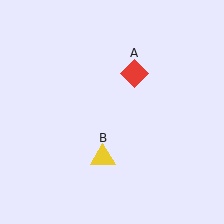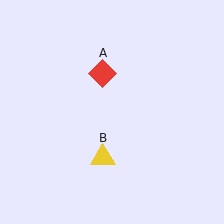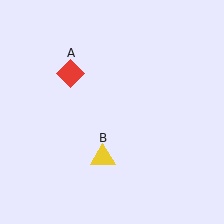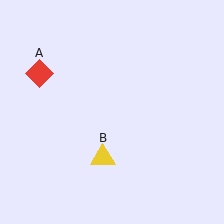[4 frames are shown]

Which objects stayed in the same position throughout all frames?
Yellow triangle (object B) remained stationary.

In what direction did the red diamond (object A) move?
The red diamond (object A) moved left.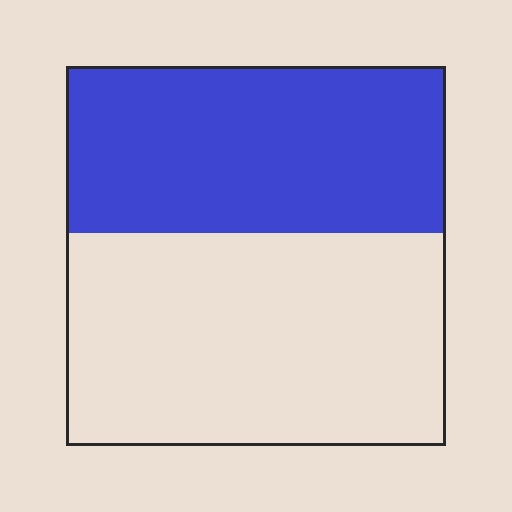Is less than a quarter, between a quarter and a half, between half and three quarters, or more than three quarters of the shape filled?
Between a quarter and a half.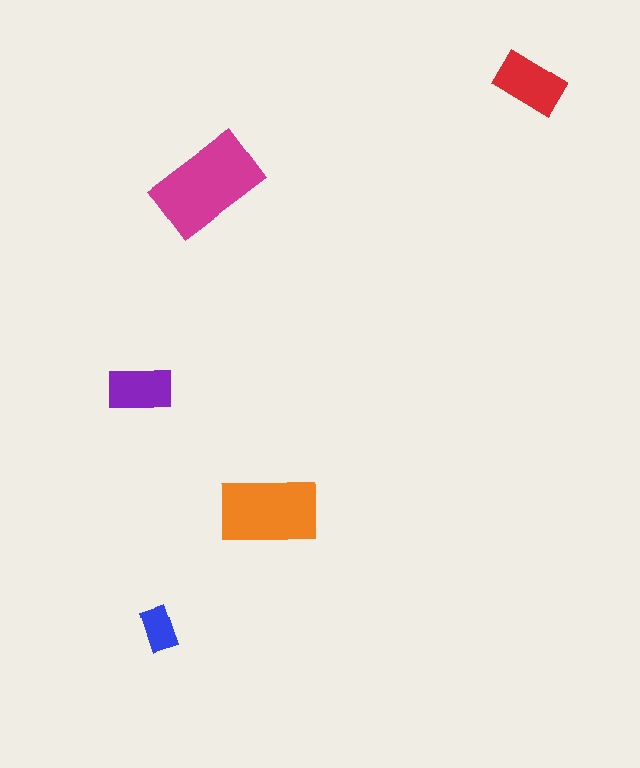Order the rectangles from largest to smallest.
the magenta one, the orange one, the red one, the purple one, the blue one.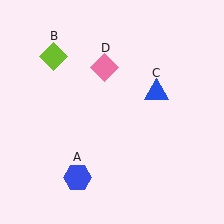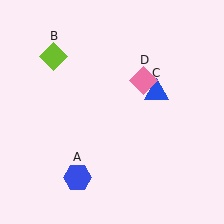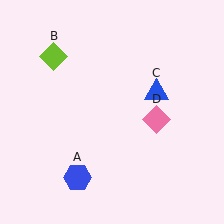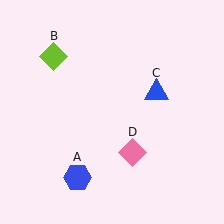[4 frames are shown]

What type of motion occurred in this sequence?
The pink diamond (object D) rotated clockwise around the center of the scene.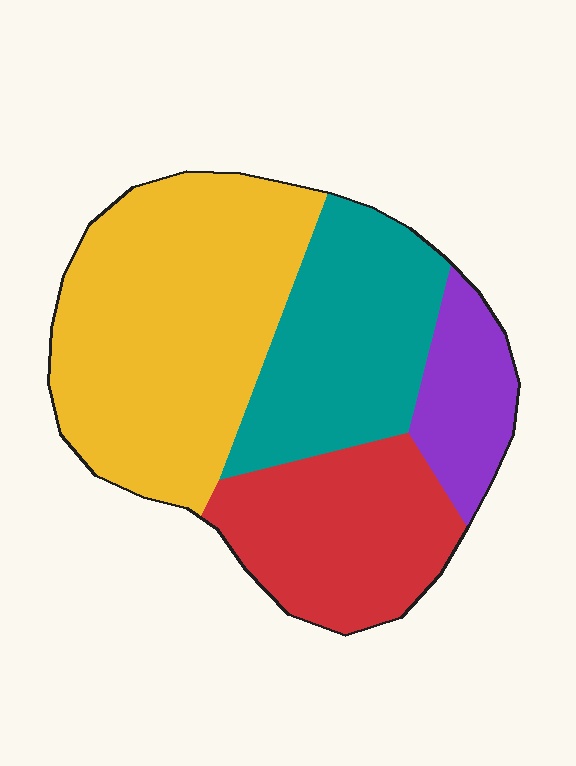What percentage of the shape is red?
Red takes up between a sixth and a third of the shape.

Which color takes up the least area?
Purple, at roughly 10%.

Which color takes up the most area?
Yellow, at roughly 40%.